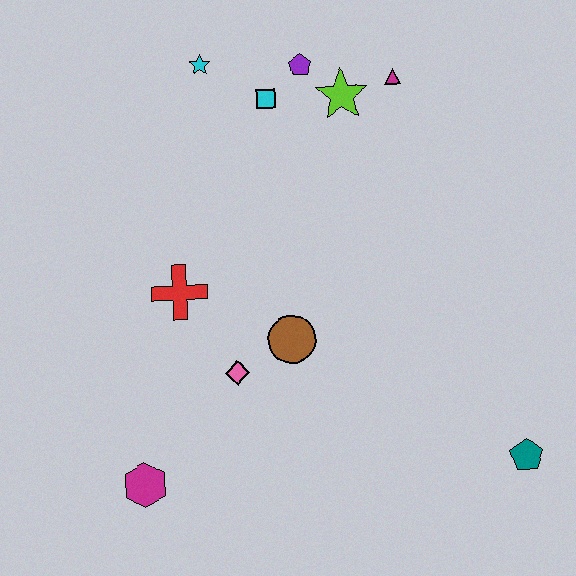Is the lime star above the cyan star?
No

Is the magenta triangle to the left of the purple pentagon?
No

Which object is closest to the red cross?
The pink diamond is closest to the red cross.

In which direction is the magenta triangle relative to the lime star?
The magenta triangle is to the right of the lime star.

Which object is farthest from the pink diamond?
The magenta triangle is farthest from the pink diamond.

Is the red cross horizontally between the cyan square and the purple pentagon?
No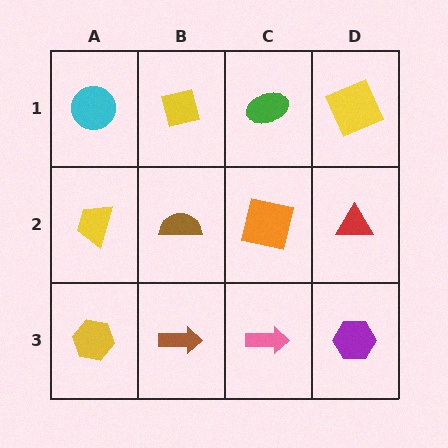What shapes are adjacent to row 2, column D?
A yellow square (row 1, column D), a purple hexagon (row 3, column D), an orange square (row 2, column C).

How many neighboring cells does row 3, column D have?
2.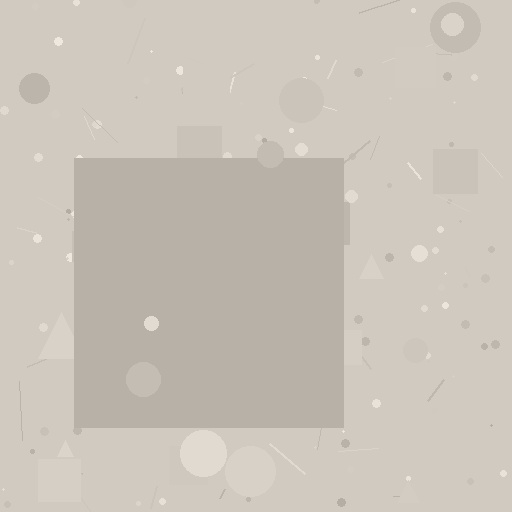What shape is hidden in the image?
A square is hidden in the image.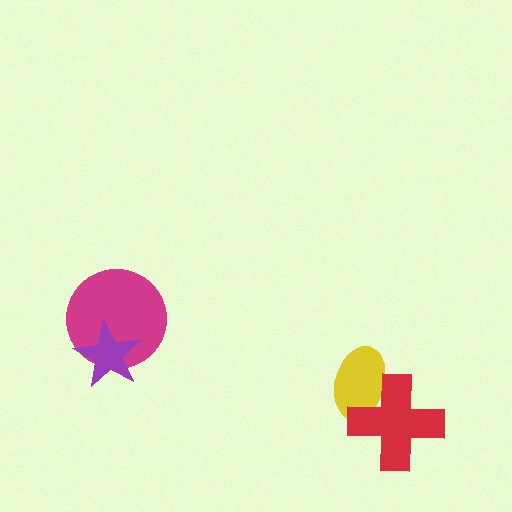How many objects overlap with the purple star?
1 object overlaps with the purple star.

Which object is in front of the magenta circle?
The purple star is in front of the magenta circle.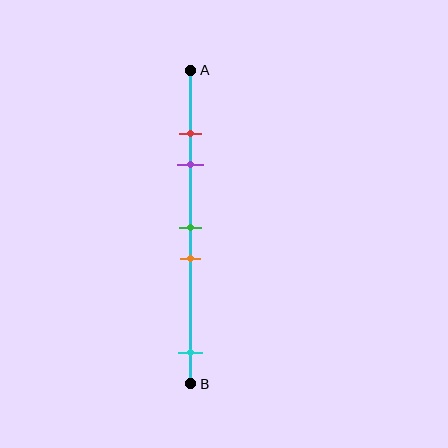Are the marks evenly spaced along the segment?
No, the marks are not evenly spaced.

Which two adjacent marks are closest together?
The red and purple marks are the closest adjacent pair.